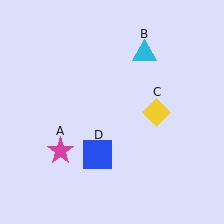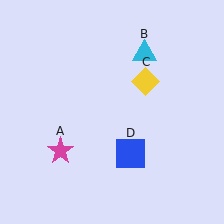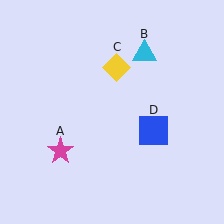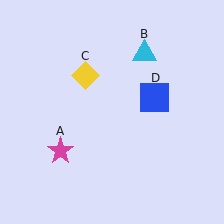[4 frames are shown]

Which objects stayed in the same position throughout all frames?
Magenta star (object A) and cyan triangle (object B) remained stationary.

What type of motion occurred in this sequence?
The yellow diamond (object C), blue square (object D) rotated counterclockwise around the center of the scene.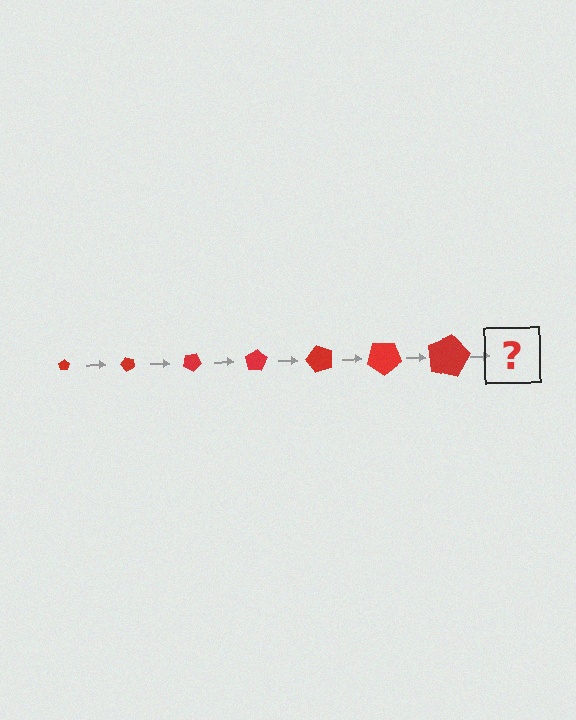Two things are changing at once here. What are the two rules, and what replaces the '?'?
The two rules are that the pentagon grows larger each step and it rotates 50 degrees each step. The '?' should be a pentagon, larger than the previous one and rotated 350 degrees from the start.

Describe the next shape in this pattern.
It should be a pentagon, larger than the previous one and rotated 350 degrees from the start.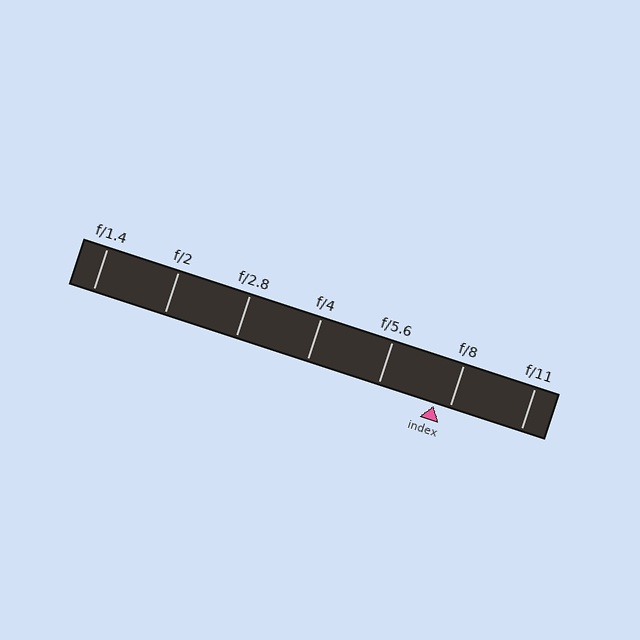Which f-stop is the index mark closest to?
The index mark is closest to f/8.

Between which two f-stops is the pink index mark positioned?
The index mark is between f/5.6 and f/8.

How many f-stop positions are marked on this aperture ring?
There are 7 f-stop positions marked.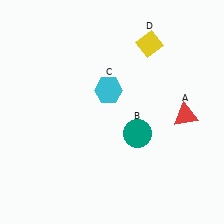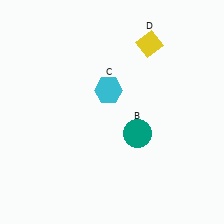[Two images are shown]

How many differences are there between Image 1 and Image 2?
There is 1 difference between the two images.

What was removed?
The red triangle (A) was removed in Image 2.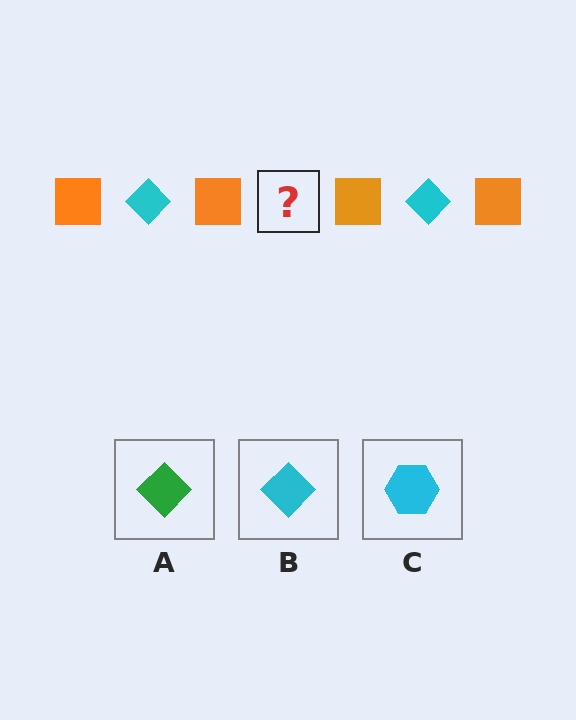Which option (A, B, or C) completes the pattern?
B.